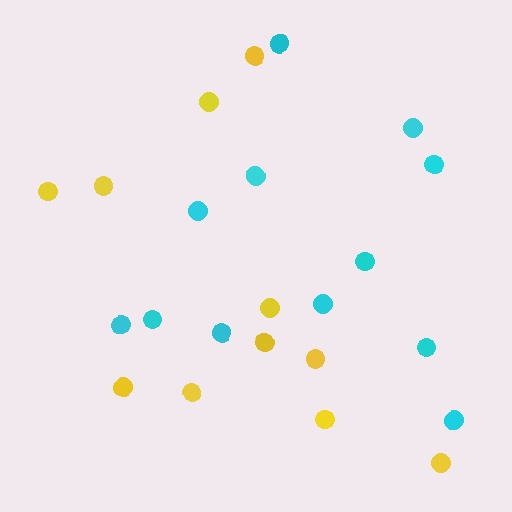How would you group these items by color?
There are 2 groups: one group of yellow circles (11) and one group of cyan circles (12).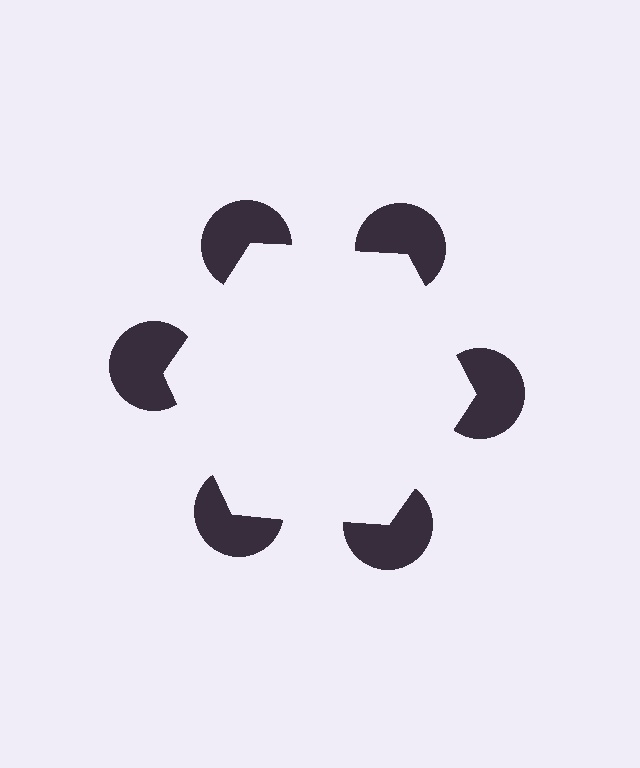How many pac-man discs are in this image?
There are 6 — one at each vertex of the illusory hexagon.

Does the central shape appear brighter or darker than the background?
It typically appears slightly brighter than the background, even though no actual brightness change is drawn.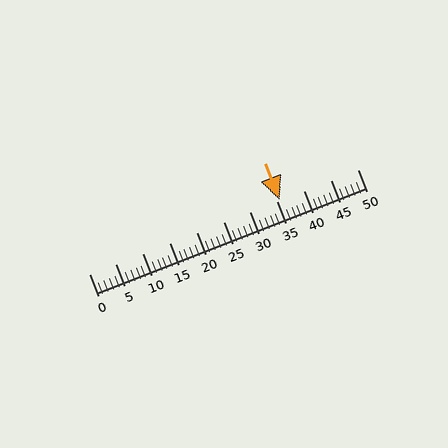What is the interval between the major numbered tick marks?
The major tick marks are spaced 5 units apart.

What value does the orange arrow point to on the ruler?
The orange arrow points to approximately 36.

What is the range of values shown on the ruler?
The ruler shows values from 0 to 50.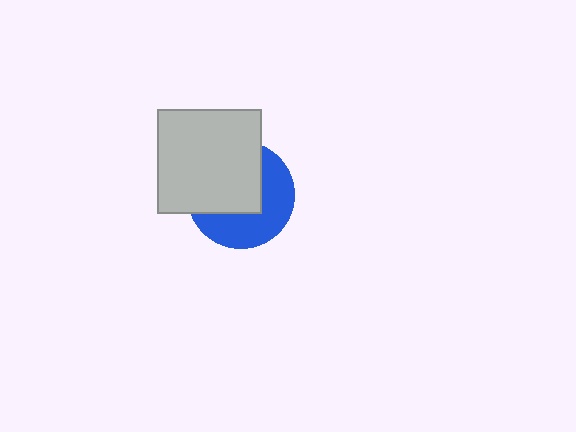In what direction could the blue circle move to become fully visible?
The blue circle could move toward the lower-right. That would shift it out from behind the light gray square entirely.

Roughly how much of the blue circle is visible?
About half of it is visible (roughly 48%).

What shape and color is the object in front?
The object in front is a light gray square.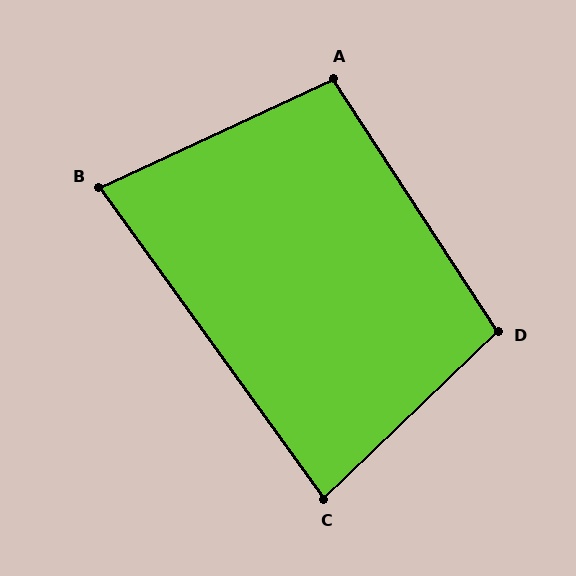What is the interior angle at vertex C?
Approximately 82 degrees (acute).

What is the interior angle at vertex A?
Approximately 98 degrees (obtuse).